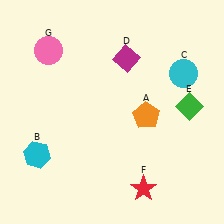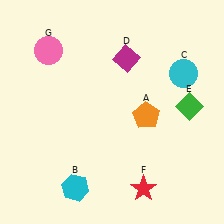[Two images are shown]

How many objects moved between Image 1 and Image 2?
1 object moved between the two images.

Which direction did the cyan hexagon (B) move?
The cyan hexagon (B) moved right.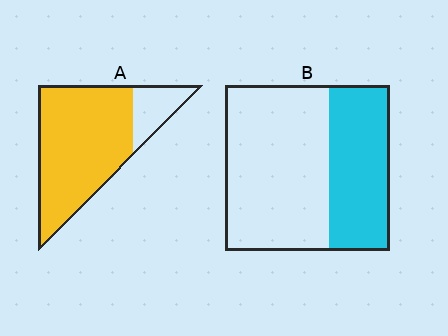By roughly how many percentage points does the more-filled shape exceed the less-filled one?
By roughly 45 percentage points (A over B).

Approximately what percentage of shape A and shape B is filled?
A is approximately 80% and B is approximately 35%.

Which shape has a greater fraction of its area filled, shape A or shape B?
Shape A.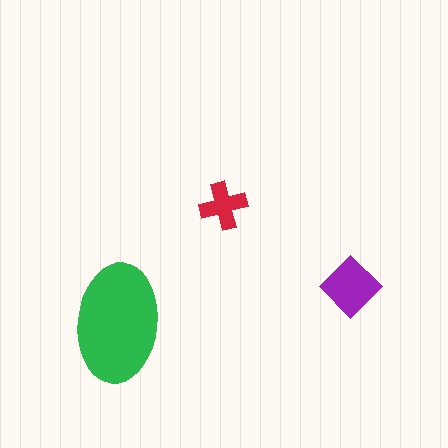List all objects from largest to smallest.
The green ellipse, the purple diamond, the red cross.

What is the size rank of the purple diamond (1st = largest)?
2nd.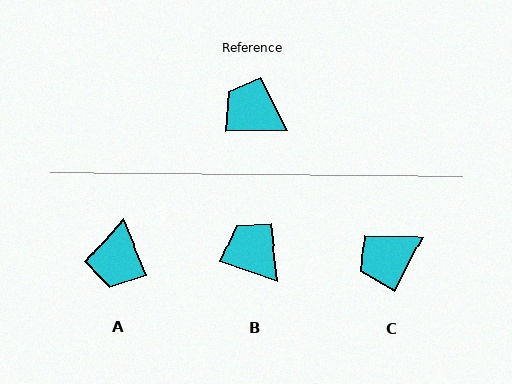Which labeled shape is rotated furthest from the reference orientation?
A, about 112 degrees away.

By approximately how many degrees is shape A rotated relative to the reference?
Approximately 112 degrees counter-clockwise.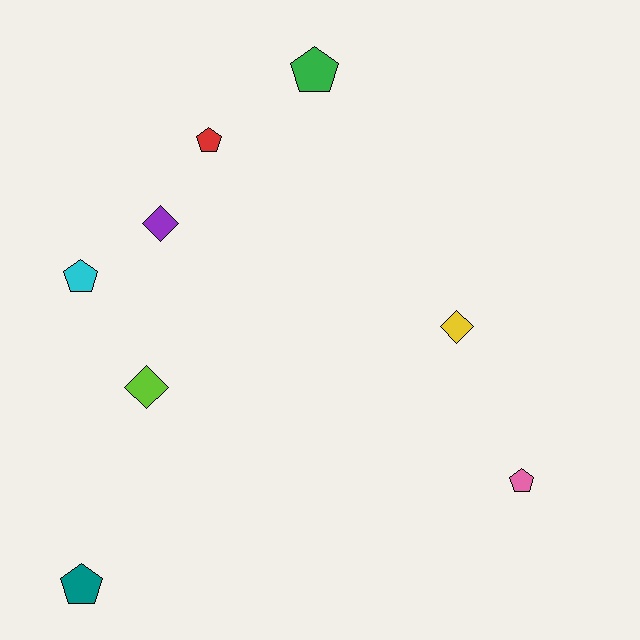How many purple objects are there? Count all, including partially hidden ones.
There is 1 purple object.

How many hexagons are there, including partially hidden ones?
There are no hexagons.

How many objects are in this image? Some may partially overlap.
There are 8 objects.